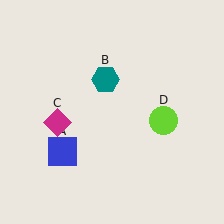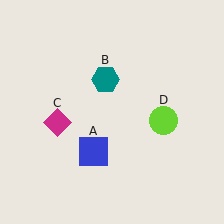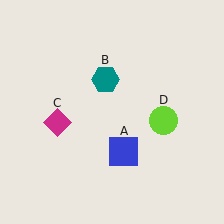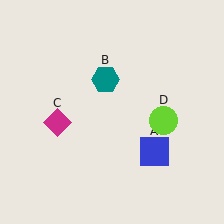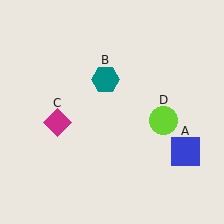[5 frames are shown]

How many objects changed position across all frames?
1 object changed position: blue square (object A).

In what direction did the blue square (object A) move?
The blue square (object A) moved right.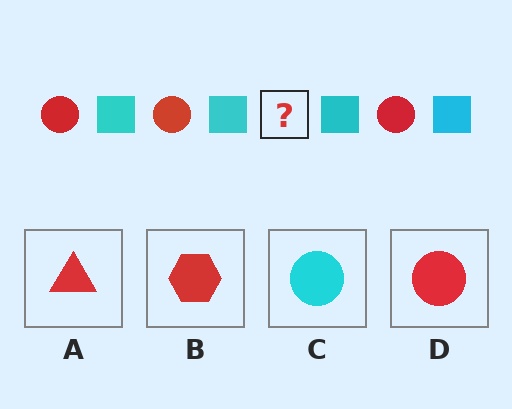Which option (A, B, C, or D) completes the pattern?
D.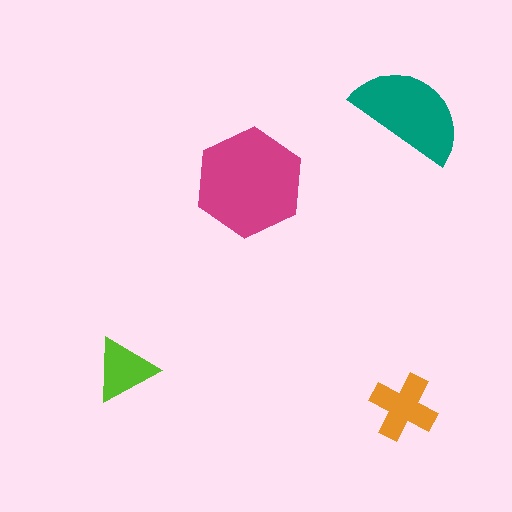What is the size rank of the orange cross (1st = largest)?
3rd.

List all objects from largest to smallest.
The magenta hexagon, the teal semicircle, the orange cross, the lime triangle.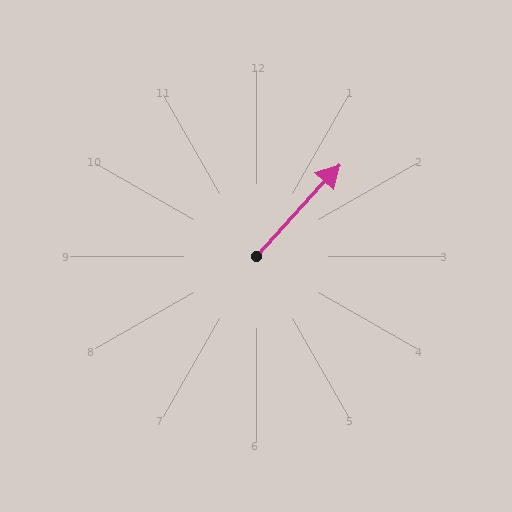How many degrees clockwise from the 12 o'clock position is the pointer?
Approximately 42 degrees.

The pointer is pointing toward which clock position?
Roughly 1 o'clock.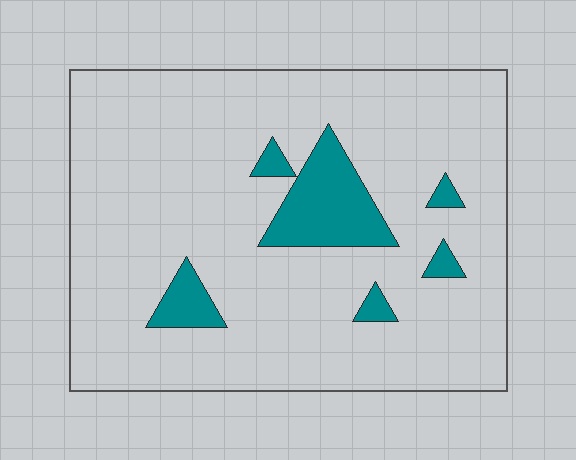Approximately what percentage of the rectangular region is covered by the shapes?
Approximately 10%.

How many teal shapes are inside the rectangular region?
6.